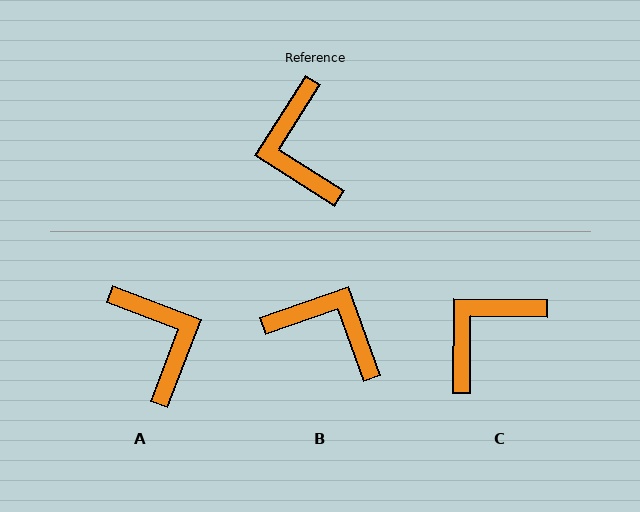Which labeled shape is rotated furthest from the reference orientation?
A, about 169 degrees away.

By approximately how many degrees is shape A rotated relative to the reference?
Approximately 169 degrees clockwise.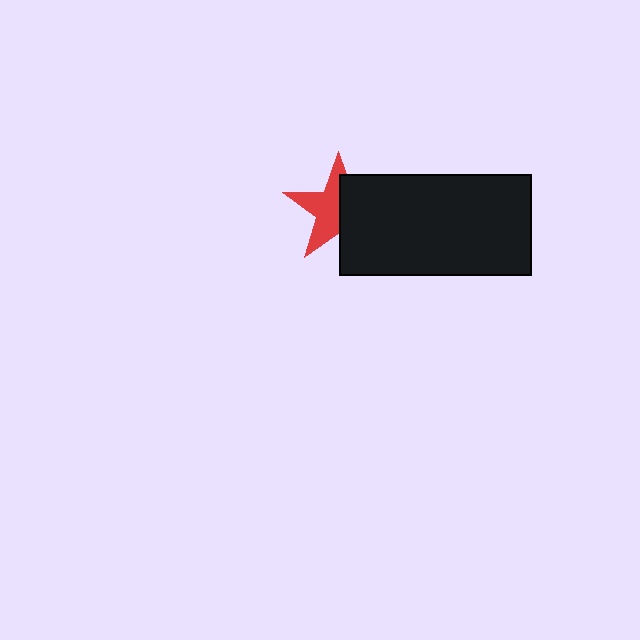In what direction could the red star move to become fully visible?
The red star could move left. That would shift it out from behind the black rectangle entirely.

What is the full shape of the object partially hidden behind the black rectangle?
The partially hidden object is a red star.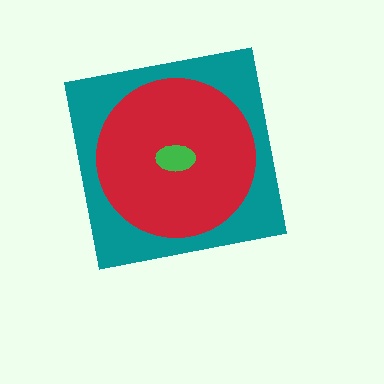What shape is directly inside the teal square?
The red circle.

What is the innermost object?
The green ellipse.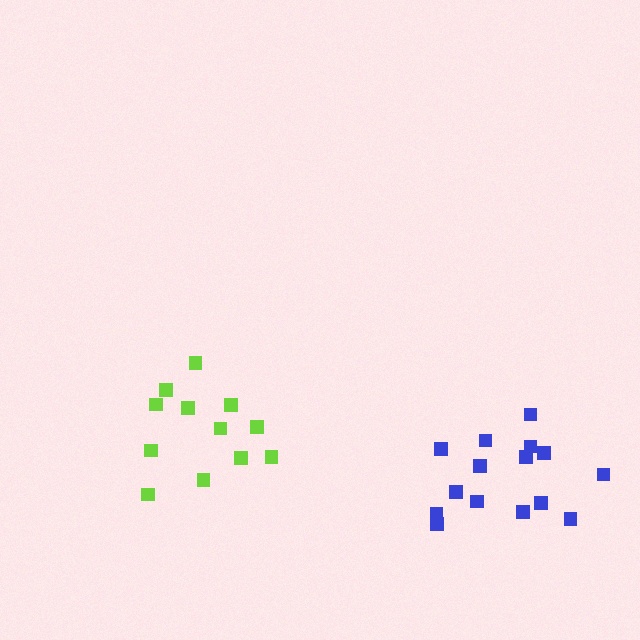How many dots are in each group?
Group 1: 15 dots, Group 2: 12 dots (27 total).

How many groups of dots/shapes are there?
There are 2 groups.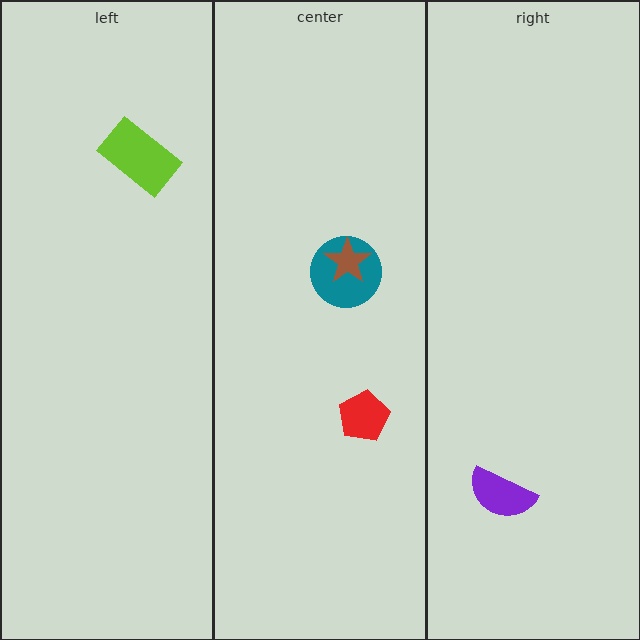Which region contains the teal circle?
The center region.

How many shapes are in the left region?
1.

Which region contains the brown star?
The center region.